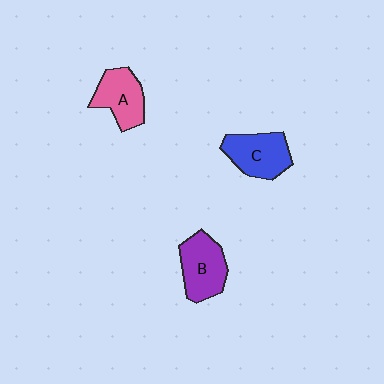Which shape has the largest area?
Shape B (purple).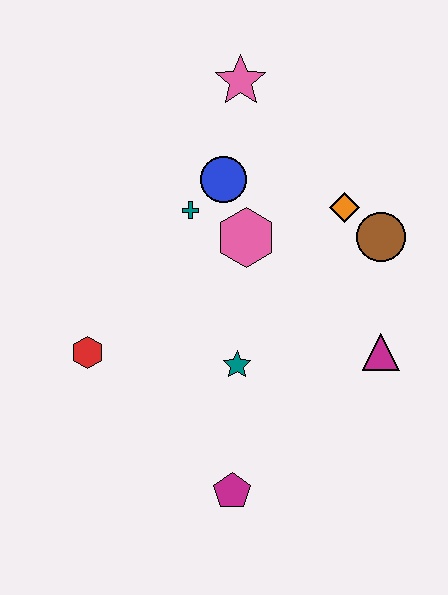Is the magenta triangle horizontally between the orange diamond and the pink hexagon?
No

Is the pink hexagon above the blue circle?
No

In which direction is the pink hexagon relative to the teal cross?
The pink hexagon is to the right of the teal cross.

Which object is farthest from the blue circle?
The magenta pentagon is farthest from the blue circle.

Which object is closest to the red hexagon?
The teal star is closest to the red hexagon.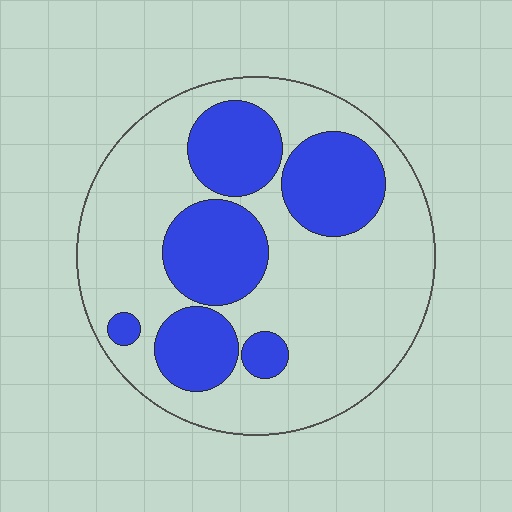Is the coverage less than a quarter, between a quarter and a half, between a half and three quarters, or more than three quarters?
Between a quarter and a half.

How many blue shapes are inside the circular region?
6.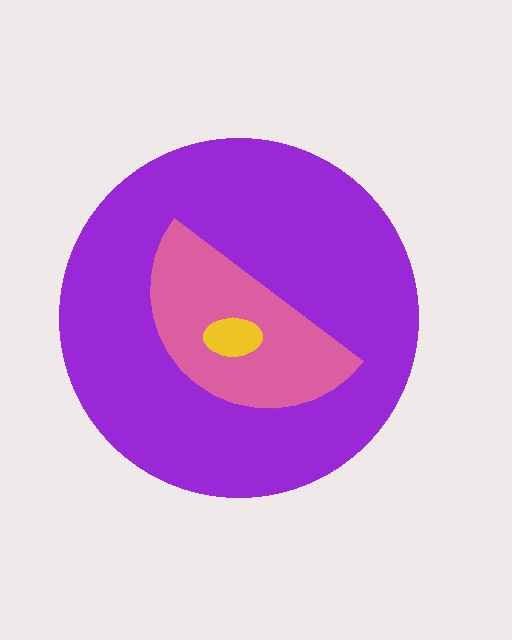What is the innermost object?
The yellow ellipse.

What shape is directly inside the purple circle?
The pink semicircle.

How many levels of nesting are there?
3.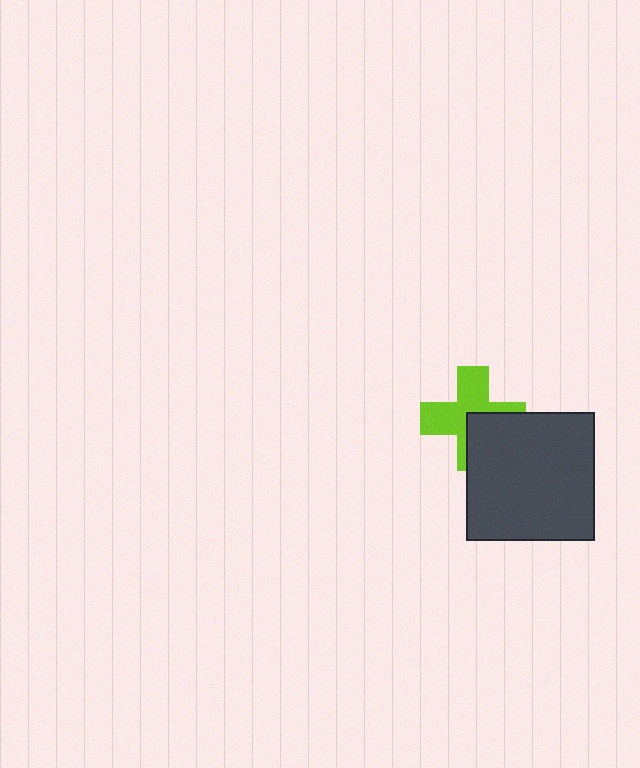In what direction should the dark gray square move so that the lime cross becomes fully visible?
The dark gray square should move toward the lower-right. That is the shortest direction to clear the overlap and leave the lime cross fully visible.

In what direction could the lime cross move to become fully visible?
The lime cross could move toward the upper-left. That would shift it out from behind the dark gray square entirely.